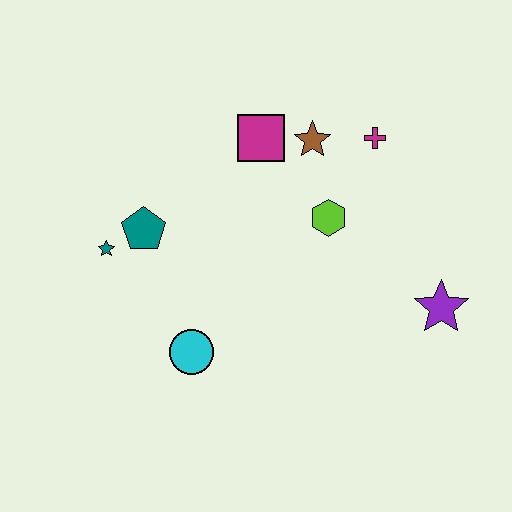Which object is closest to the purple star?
The lime hexagon is closest to the purple star.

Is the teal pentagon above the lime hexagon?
No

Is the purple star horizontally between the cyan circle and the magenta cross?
No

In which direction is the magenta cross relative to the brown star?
The magenta cross is to the right of the brown star.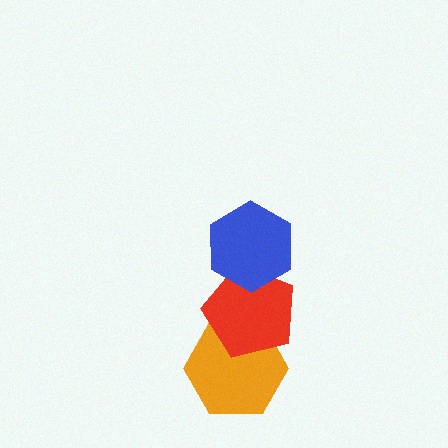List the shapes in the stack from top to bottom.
From top to bottom: the blue hexagon, the red pentagon, the orange hexagon.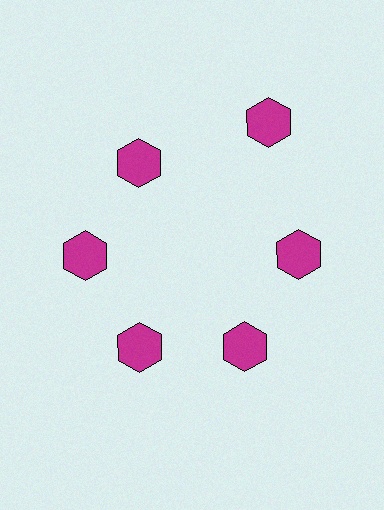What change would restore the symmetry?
The symmetry would be restored by moving it inward, back onto the ring so that all 6 hexagons sit at equal angles and equal distance from the center.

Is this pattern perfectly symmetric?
No. The 6 magenta hexagons are arranged in a ring, but one element near the 1 o'clock position is pushed outward from the center, breaking the 6-fold rotational symmetry.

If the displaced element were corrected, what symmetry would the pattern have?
It would have 6-fold rotational symmetry — the pattern would map onto itself every 60 degrees.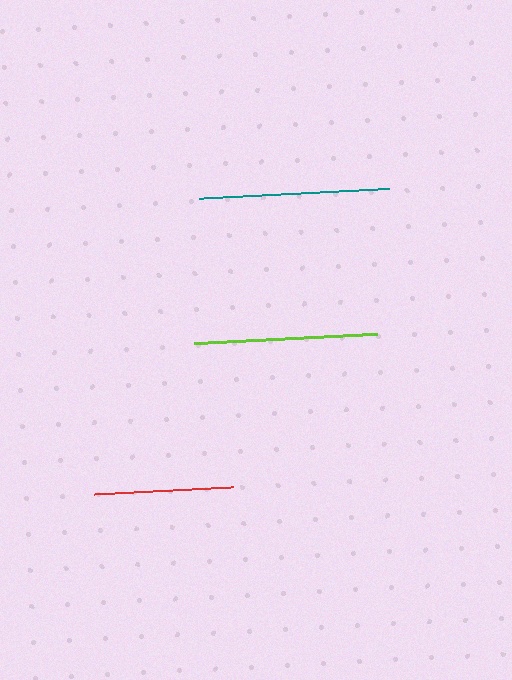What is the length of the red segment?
The red segment is approximately 139 pixels long.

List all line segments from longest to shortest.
From longest to shortest: teal, lime, red.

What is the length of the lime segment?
The lime segment is approximately 182 pixels long.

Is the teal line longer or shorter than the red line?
The teal line is longer than the red line.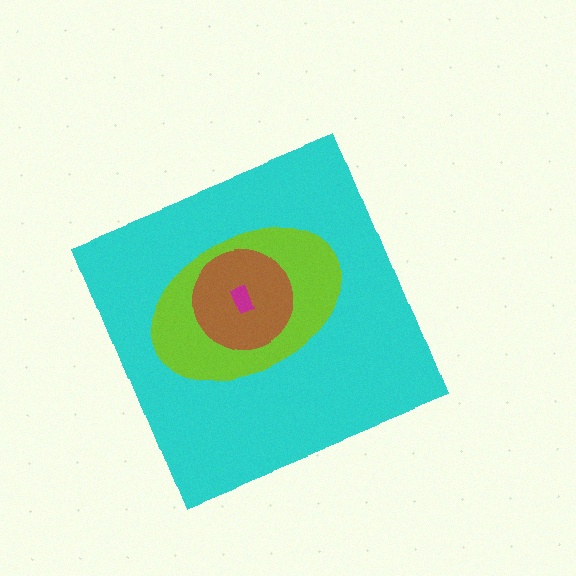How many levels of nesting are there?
4.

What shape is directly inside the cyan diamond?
The lime ellipse.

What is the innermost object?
The magenta rectangle.